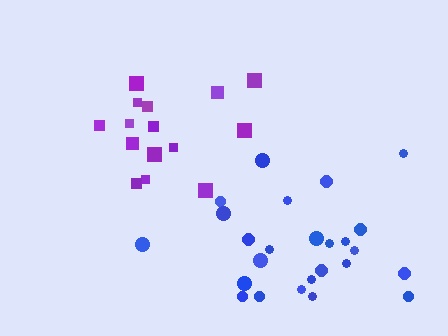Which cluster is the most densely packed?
Blue.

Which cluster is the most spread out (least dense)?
Purple.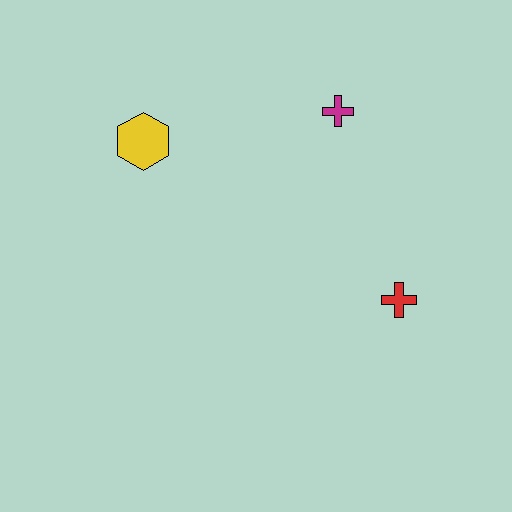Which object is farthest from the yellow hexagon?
The red cross is farthest from the yellow hexagon.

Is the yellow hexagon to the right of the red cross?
No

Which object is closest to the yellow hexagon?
The magenta cross is closest to the yellow hexagon.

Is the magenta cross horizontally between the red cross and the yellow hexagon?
Yes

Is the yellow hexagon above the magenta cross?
No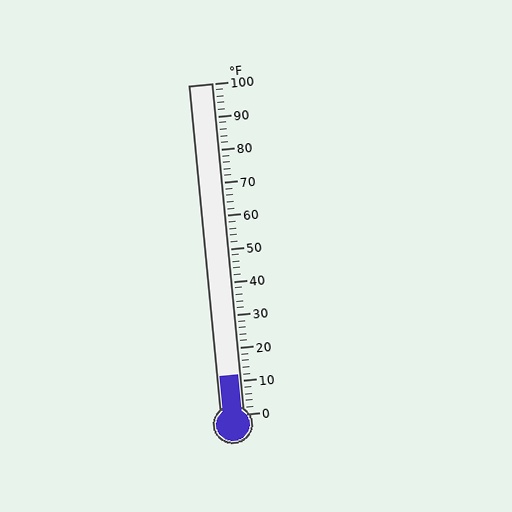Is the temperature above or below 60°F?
The temperature is below 60°F.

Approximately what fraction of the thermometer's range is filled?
The thermometer is filled to approximately 10% of its range.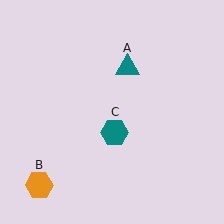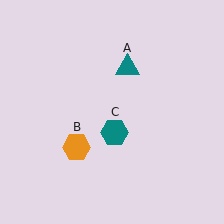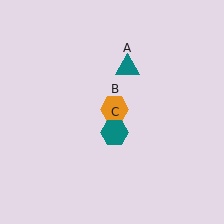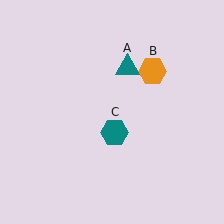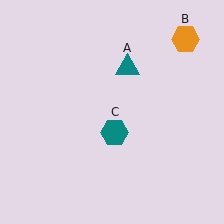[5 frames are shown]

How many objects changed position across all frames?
1 object changed position: orange hexagon (object B).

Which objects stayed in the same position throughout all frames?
Teal triangle (object A) and teal hexagon (object C) remained stationary.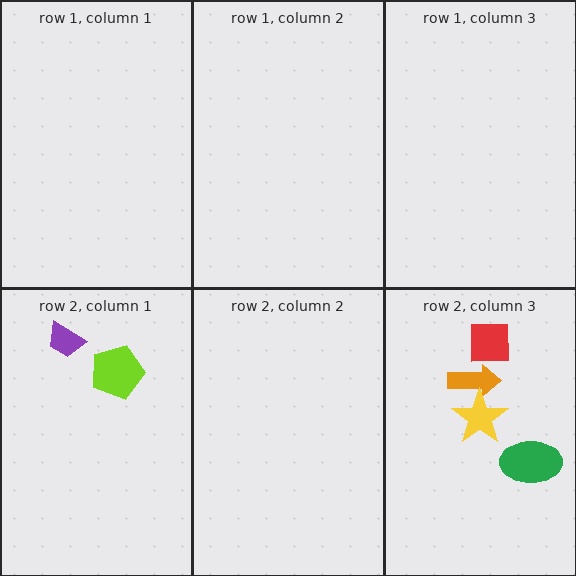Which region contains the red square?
The row 2, column 3 region.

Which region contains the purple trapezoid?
The row 2, column 1 region.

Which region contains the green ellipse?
The row 2, column 3 region.